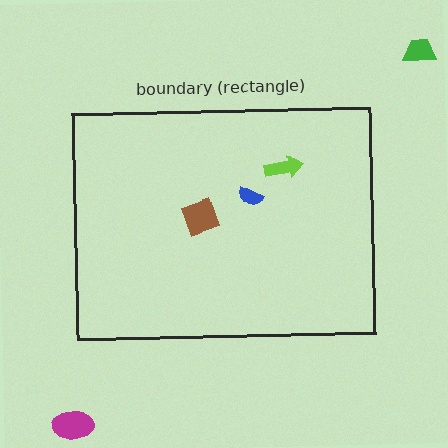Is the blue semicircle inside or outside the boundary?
Inside.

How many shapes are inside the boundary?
3 inside, 2 outside.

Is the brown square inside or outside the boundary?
Inside.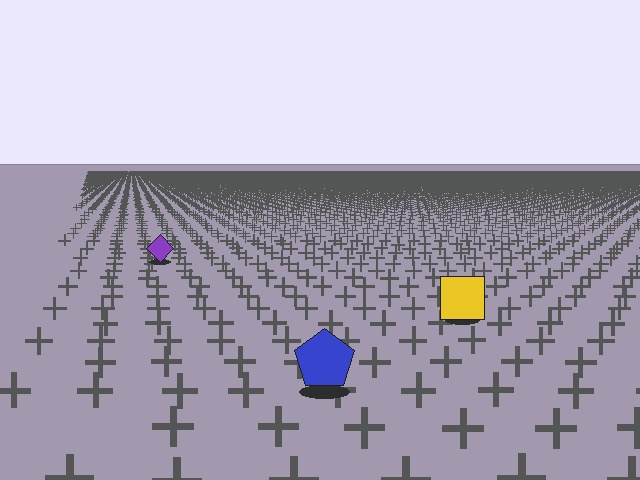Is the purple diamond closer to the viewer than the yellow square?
No. The yellow square is closer — you can tell from the texture gradient: the ground texture is coarser near it.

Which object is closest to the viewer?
The blue pentagon is closest. The texture marks near it are larger and more spread out.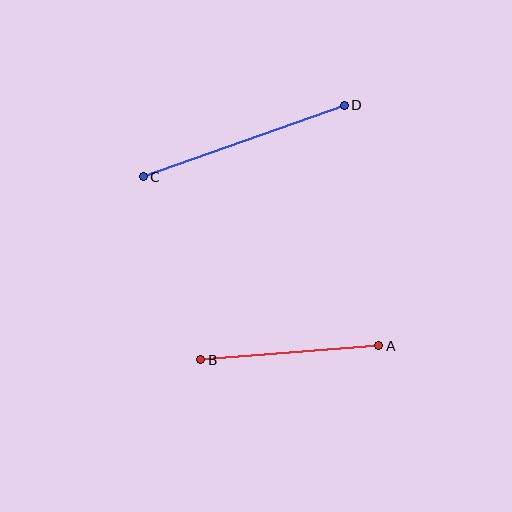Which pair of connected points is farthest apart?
Points C and D are farthest apart.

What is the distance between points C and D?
The distance is approximately 213 pixels.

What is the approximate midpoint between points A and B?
The midpoint is at approximately (290, 353) pixels.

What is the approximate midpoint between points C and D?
The midpoint is at approximately (244, 141) pixels.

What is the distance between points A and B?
The distance is approximately 179 pixels.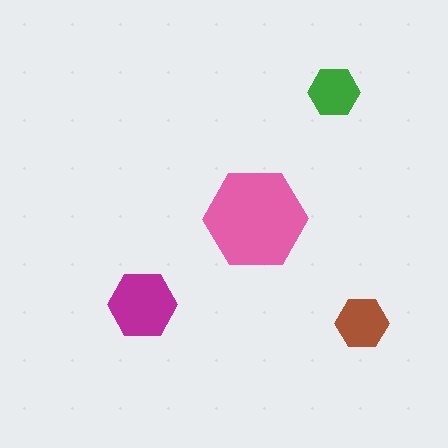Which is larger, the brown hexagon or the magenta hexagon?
The magenta one.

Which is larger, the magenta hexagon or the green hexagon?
The magenta one.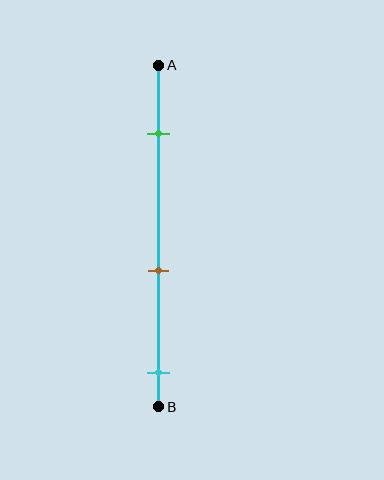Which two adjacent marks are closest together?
The brown and cyan marks are the closest adjacent pair.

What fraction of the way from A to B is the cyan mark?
The cyan mark is approximately 90% (0.9) of the way from A to B.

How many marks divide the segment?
There are 3 marks dividing the segment.